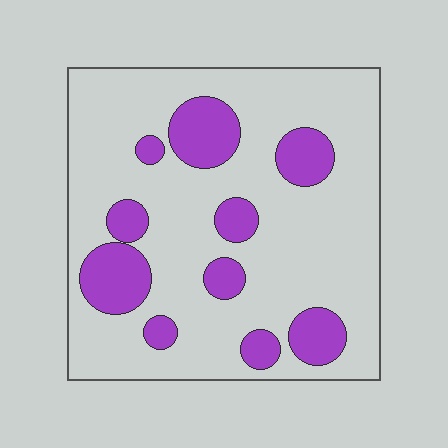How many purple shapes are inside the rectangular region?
10.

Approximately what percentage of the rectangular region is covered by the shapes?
Approximately 20%.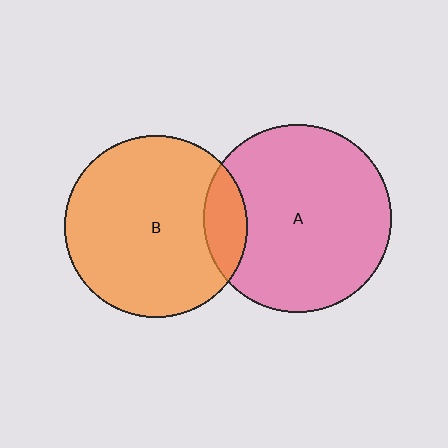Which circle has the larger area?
Circle A (pink).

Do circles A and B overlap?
Yes.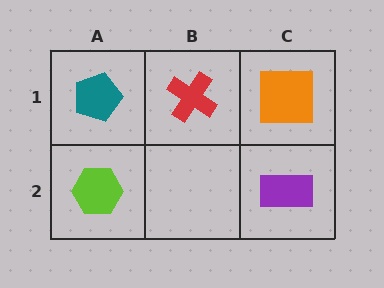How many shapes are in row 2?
2 shapes.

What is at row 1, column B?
A red cross.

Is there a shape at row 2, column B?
No, that cell is empty.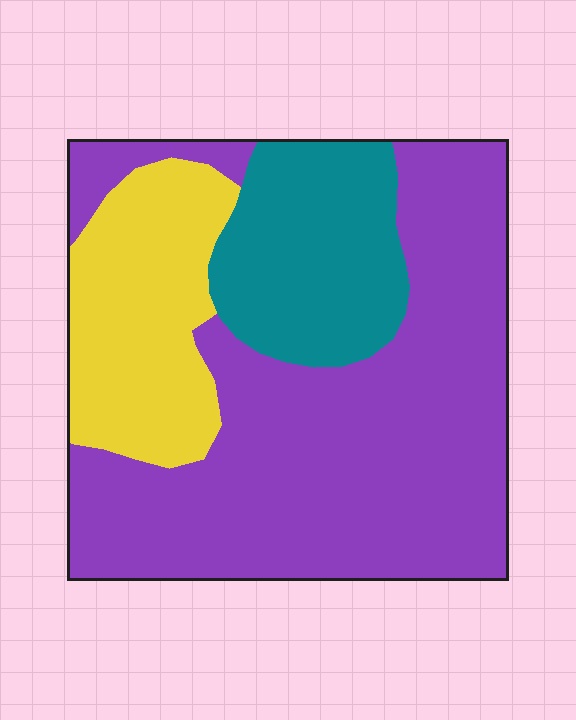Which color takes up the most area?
Purple, at roughly 60%.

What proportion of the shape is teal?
Teal takes up about one fifth (1/5) of the shape.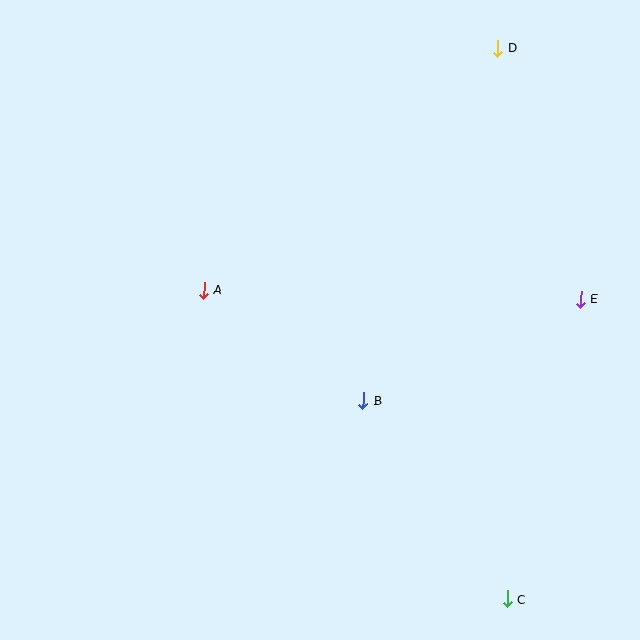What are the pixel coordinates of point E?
Point E is at (581, 299).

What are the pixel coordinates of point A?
Point A is at (204, 290).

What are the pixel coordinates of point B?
Point B is at (363, 401).